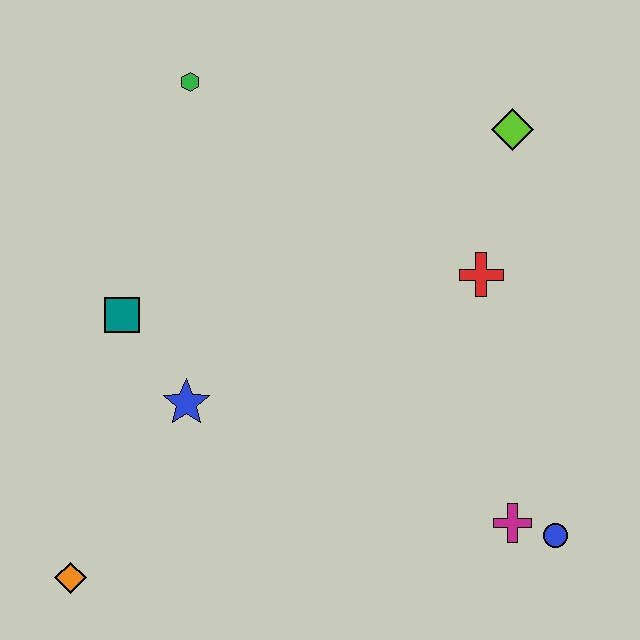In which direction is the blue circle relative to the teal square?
The blue circle is to the right of the teal square.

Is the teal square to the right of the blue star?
No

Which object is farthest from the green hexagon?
The blue circle is farthest from the green hexagon.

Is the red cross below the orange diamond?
No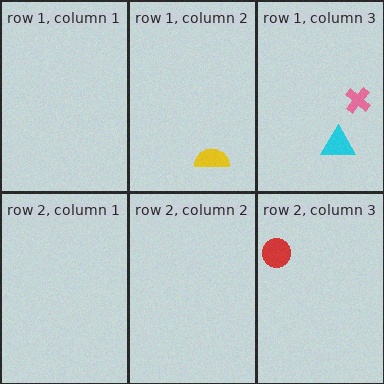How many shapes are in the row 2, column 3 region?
1.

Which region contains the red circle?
The row 2, column 3 region.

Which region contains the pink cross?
The row 1, column 3 region.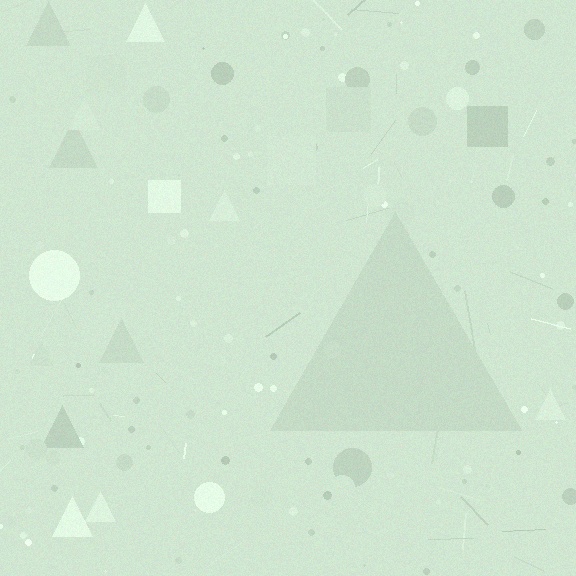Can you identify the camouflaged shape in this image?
The camouflaged shape is a triangle.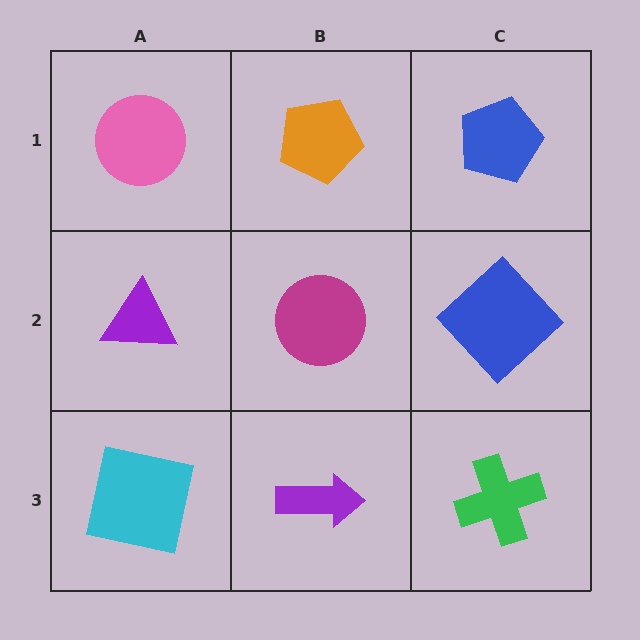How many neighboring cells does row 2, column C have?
3.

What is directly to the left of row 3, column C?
A purple arrow.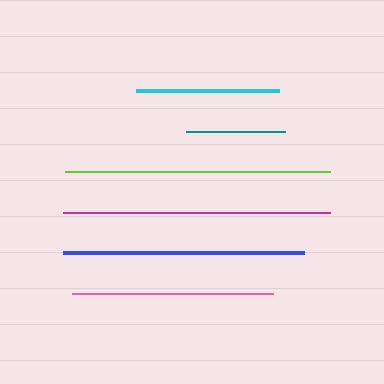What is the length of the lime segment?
The lime segment is approximately 266 pixels long.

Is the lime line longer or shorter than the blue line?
The lime line is longer than the blue line.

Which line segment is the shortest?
The teal line is the shortest at approximately 99 pixels.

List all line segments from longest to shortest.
From longest to shortest: magenta, lime, blue, pink, cyan, teal.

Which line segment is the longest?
The magenta line is the longest at approximately 267 pixels.